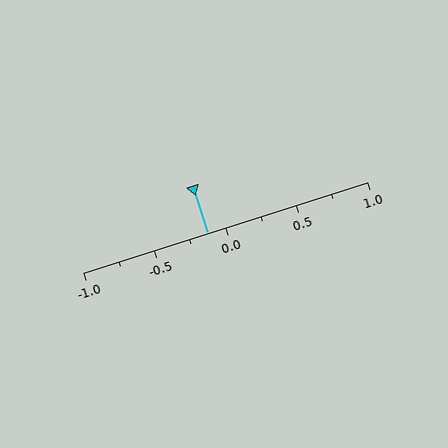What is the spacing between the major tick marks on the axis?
The major ticks are spaced 0.5 apart.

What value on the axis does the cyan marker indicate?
The marker indicates approximately -0.12.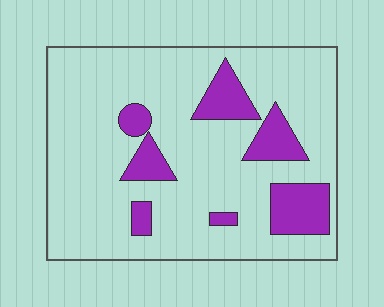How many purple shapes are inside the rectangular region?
7.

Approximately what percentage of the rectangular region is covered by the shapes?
Approximately 20%.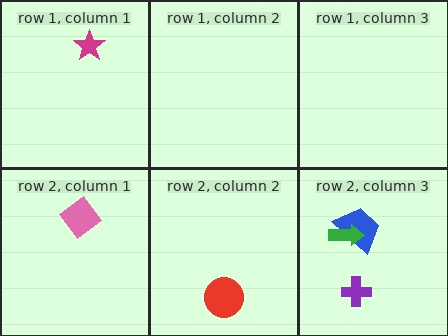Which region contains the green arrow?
The row 2, column 3 region.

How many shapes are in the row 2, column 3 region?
3.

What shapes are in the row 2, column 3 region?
The purple cross, the blue trapezoid, the green arrow.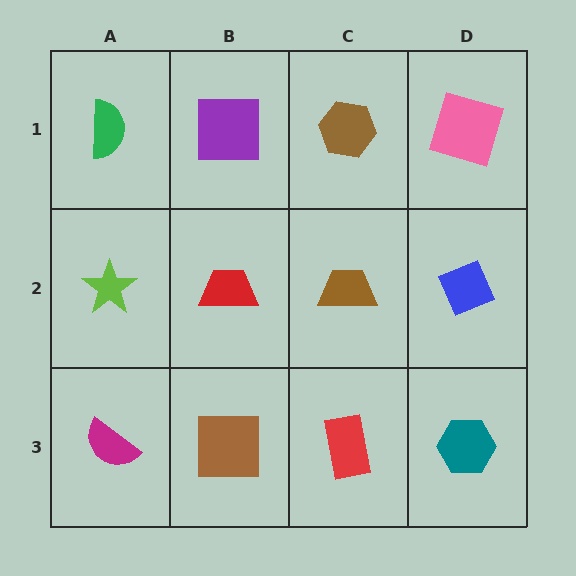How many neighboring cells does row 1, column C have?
3.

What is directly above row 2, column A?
A green semicircle.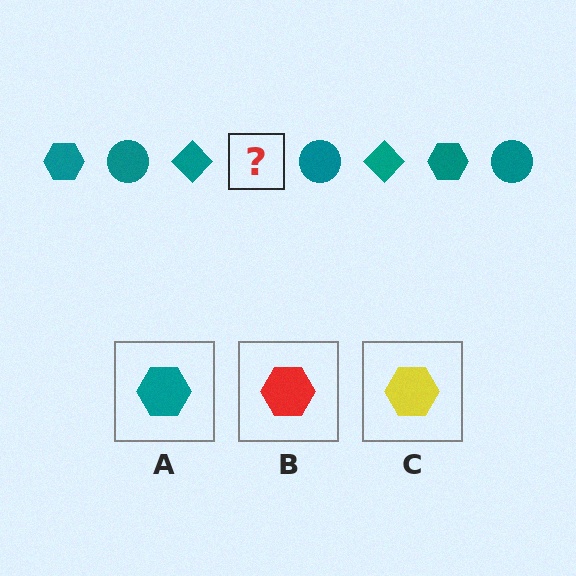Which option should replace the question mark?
Option A.